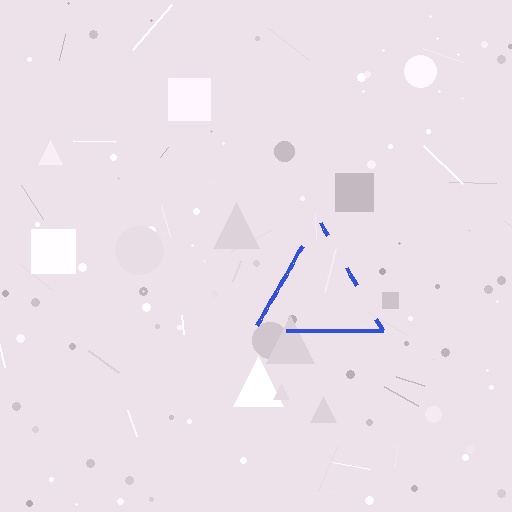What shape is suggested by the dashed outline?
The dashed outline suggests a triangle.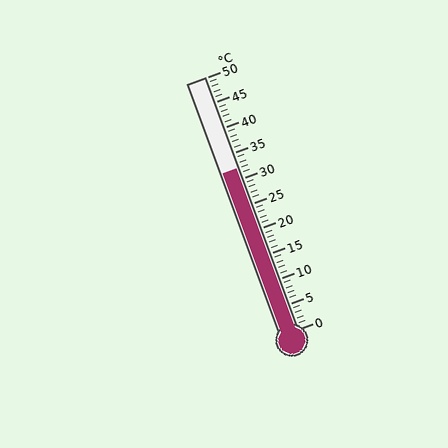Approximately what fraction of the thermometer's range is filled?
The thermometer is filled to approximately 65% of its range.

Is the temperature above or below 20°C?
The temperature is above 20°C.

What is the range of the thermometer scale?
The thermometer scale ranges from 0°C to 50°C.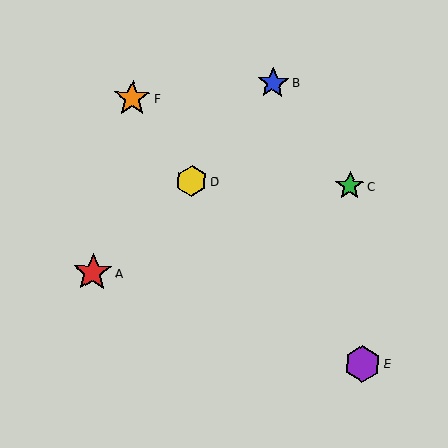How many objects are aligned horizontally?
2 objects (C, D) are aligned horizontally.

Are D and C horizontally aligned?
Yes, both are at y≈181.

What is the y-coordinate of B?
Object B is at y≈83.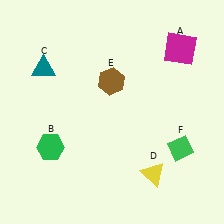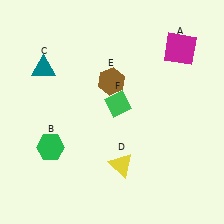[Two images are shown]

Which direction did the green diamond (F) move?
The green diamond (F) moved left.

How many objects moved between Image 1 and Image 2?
2 objects moved between the two images.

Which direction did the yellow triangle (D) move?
The yellow triangle (D) moved left.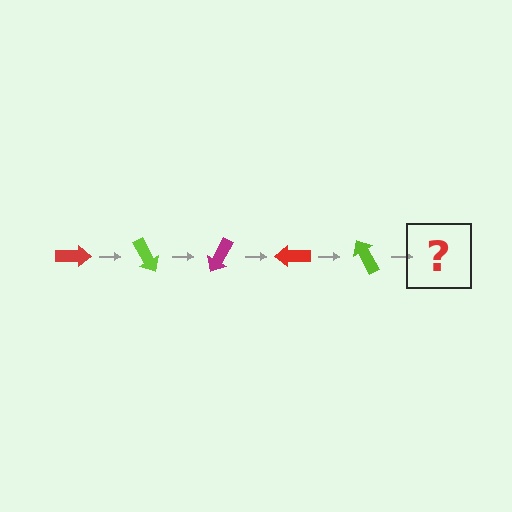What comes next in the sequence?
The next element should be a magenta arrow, rotated 300 degrees from the start.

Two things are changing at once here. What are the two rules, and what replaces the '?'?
The two rules are that it rotates 60 degrees each step and the color cycles through red, lime, and magenta. The '?' should be a magenta arrow, rotated 300 degrees from the start.